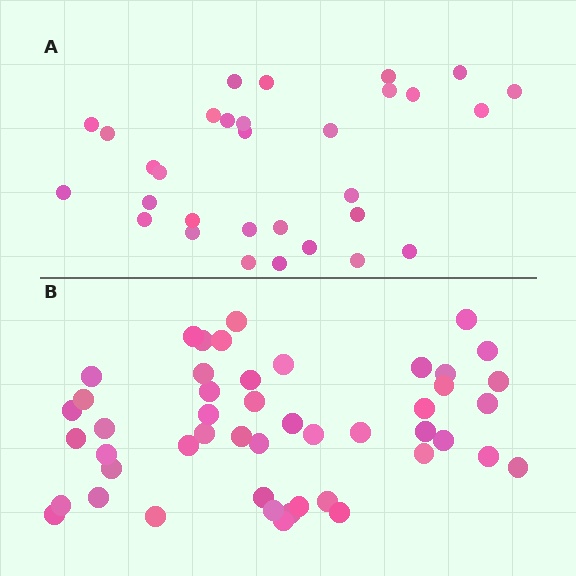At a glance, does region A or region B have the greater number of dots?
Region B (the bottom region) has more dots.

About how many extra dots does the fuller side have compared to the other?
Region B has approximately 15 more dots than region A.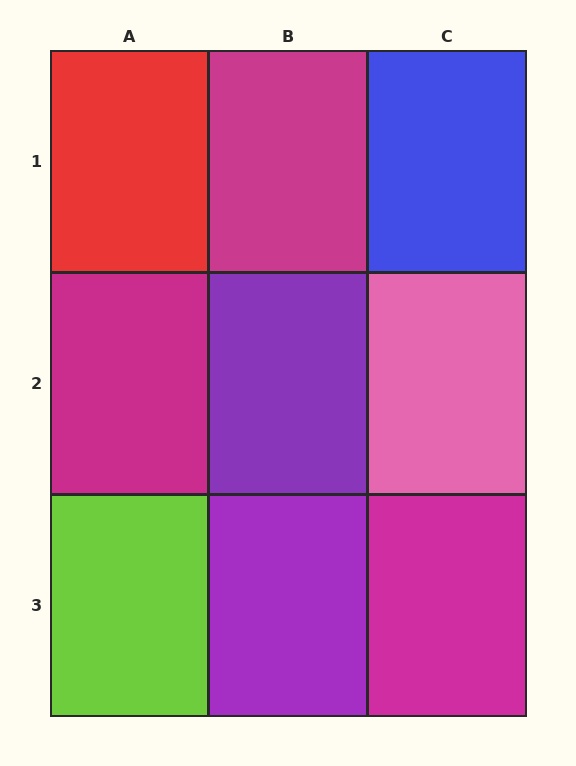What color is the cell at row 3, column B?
Purple.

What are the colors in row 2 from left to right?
Magenta, purple, pink.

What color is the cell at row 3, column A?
Lime.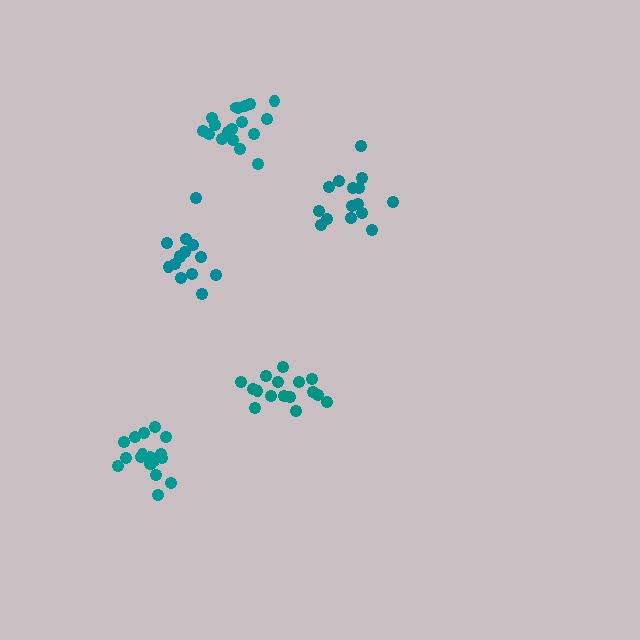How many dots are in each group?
Group 1: 15 dots, Group 2: 16 dots, Group 3: 14 dots, Group 4: 18 dots, Group 5: 18 dots (81 total).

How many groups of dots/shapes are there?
There are 5 groups.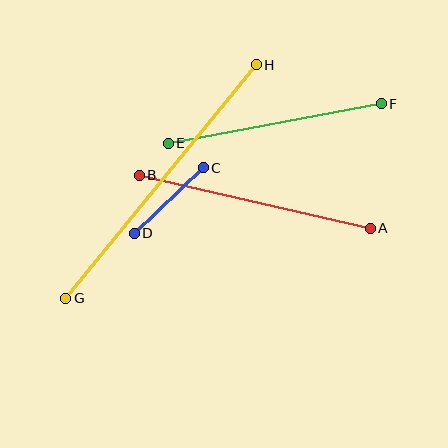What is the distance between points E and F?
The distance is approximately 217 pixels.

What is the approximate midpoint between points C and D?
The midpoint is at approximately (169, 200) pixels.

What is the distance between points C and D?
The distance is approximately 96 pixels.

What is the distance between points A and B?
The distance is approximately 237 pixels.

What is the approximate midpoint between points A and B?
The midpoint is at approximately (255, 202) pixels.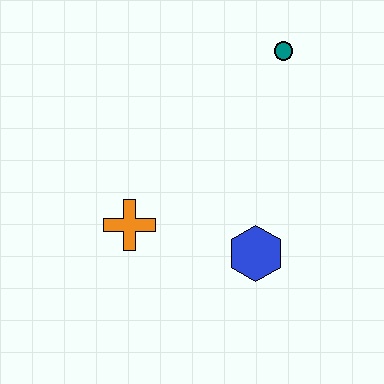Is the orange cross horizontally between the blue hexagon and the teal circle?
No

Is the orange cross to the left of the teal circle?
Yes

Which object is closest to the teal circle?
The blue hexagon is closest to the teal circle.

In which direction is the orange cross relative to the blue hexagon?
The orange cross is to the left of the blue hexagon.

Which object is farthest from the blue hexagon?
The teal circle is farthest from the blue hexagon.